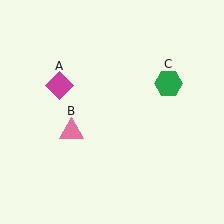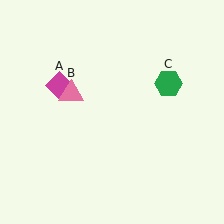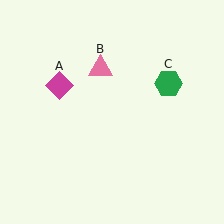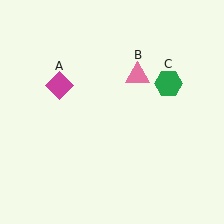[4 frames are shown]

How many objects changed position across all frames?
1 object changed position: pink triangle (object B).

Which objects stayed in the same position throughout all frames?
Magenta diamond (object A) and green hexagon (object C) remained stationary.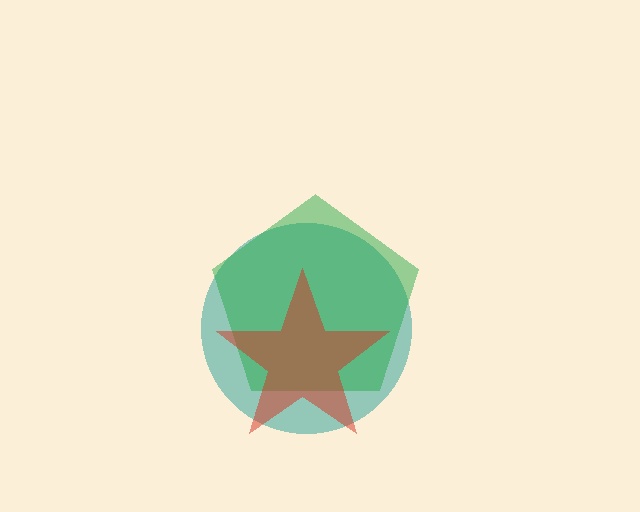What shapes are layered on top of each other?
The layered shapes are: a teal circle, a green pentagon, a red star.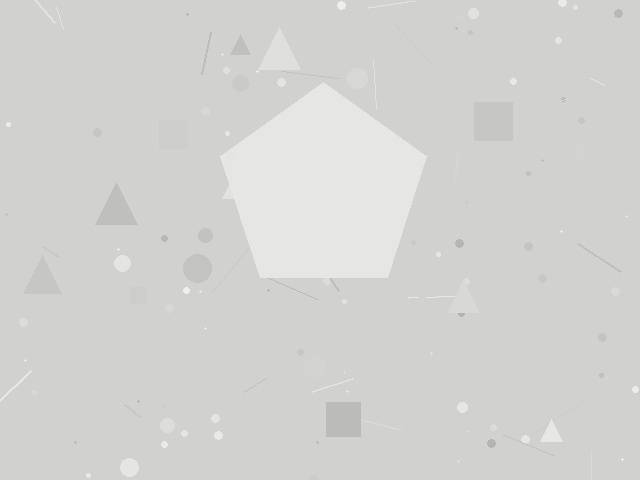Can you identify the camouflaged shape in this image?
The camouflaged shape is a pentagon.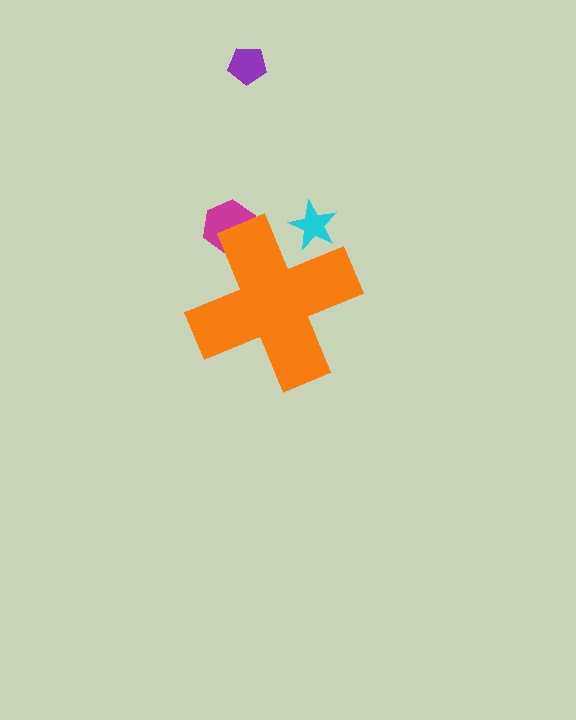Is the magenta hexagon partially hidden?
Yes, the magenta hexagon is partially hidden behind the orange cross.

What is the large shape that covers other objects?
An orange cross.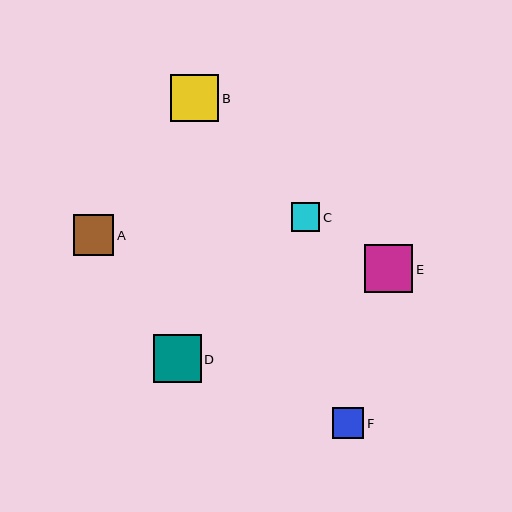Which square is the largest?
Square D is the largest with a size of approximately 48 pixels.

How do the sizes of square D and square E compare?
Square D and square E are approximately the same size.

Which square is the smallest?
Square C is the smallest with a size of approximately 29 pixels.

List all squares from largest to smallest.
From largest to smallest: D, E, B, A, F, C.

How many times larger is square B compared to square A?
Square B is approximately 1.2 times the size of square A.